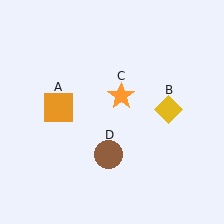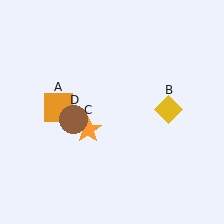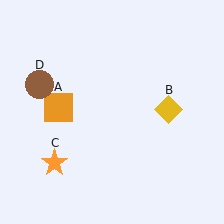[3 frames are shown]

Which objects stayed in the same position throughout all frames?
Orange square (object A) and yellow diamond (object B) remained stationary.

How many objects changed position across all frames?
2 objects changed position: orange star (object C), brown circle (object D).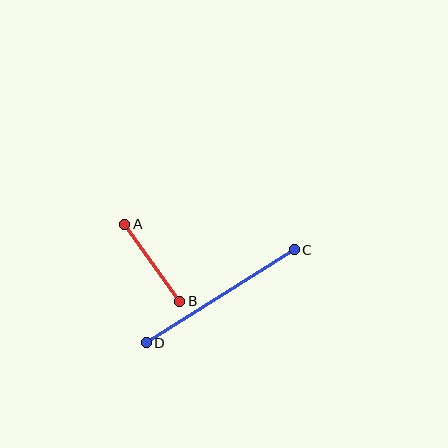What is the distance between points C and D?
The distance is approximately 175 pixels.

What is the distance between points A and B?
The distance is approximately 95 pixels.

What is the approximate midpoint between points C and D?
The midpoint is at approximately (220, 296) pixels.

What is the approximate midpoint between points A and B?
The midpoint is at approximately (152, 263) pixels.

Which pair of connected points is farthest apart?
Points C and D are farthest apart.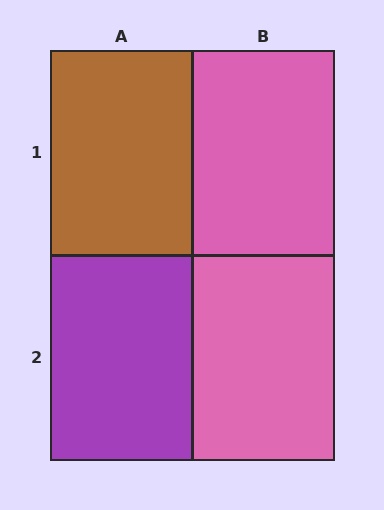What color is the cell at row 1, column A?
Brown.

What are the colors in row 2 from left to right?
Purple, pink.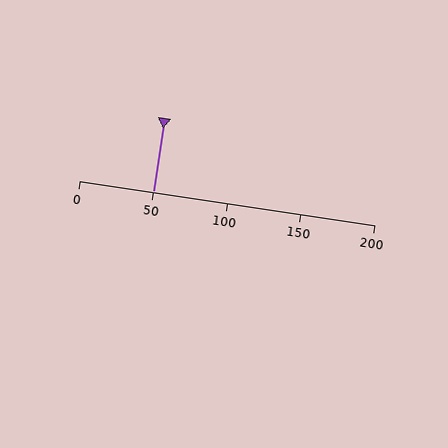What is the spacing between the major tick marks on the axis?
The major ticks are spaced 50 apart.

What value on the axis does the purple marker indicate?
The marker indicates approximately 50.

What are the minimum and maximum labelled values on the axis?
The axis runs from 0 to 200.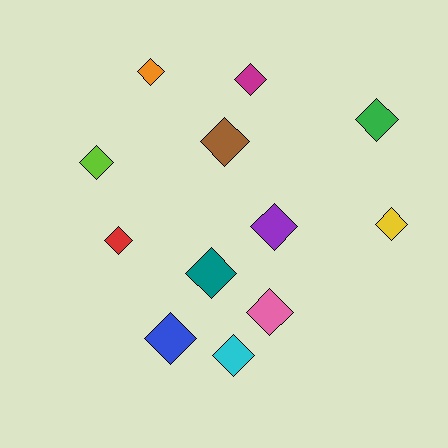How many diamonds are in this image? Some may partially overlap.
There are 12 diamonds.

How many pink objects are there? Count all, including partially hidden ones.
There is 1 pink object.